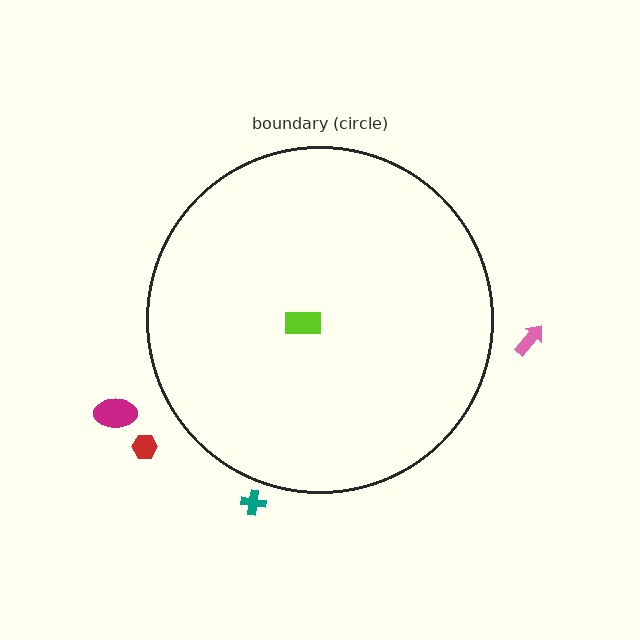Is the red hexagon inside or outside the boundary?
Outside.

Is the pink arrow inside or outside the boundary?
Outside.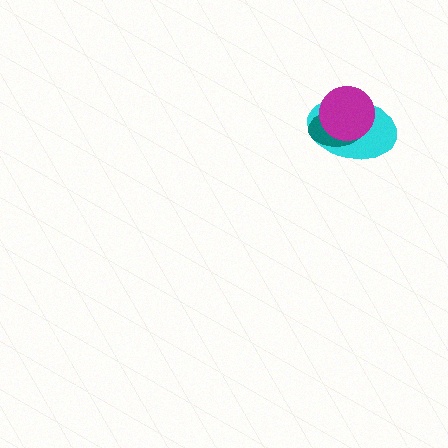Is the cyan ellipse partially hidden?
Yes, it is partially covered by another shape.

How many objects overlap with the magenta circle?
2 objects overlap with the magenta circle.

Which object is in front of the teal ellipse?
The magenta circle is in front of the teal ellipse.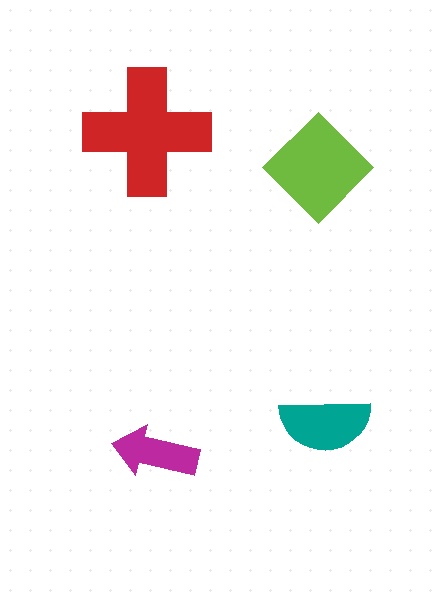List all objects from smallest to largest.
The magenta arrow, the teal semicircle, the lime diamond, the red cross.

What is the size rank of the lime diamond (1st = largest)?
2nd.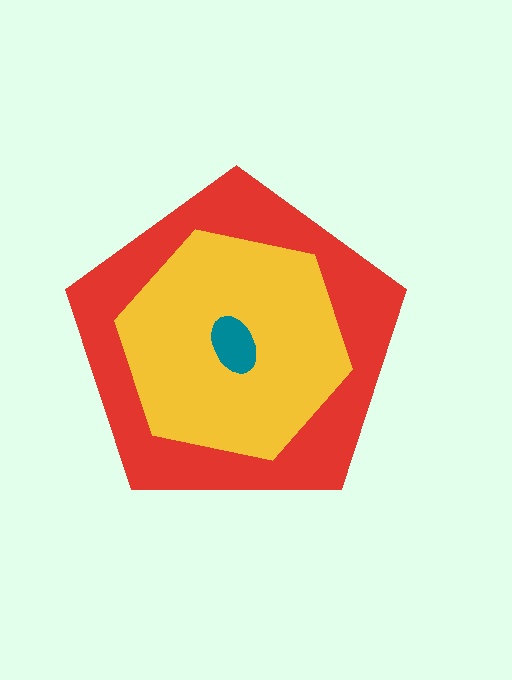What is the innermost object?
The teal ellipse.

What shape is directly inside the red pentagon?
The yellow hexagon.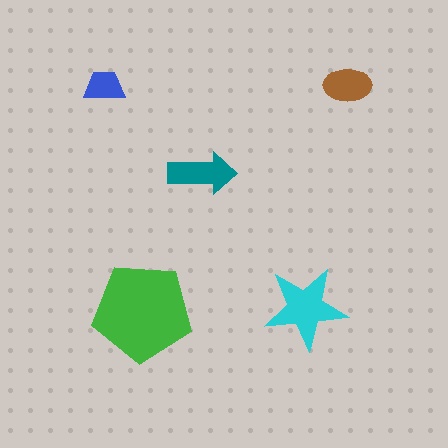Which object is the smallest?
The blue trapezoid.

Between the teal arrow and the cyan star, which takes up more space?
The cyan star.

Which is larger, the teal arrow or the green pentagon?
The green pentagon.